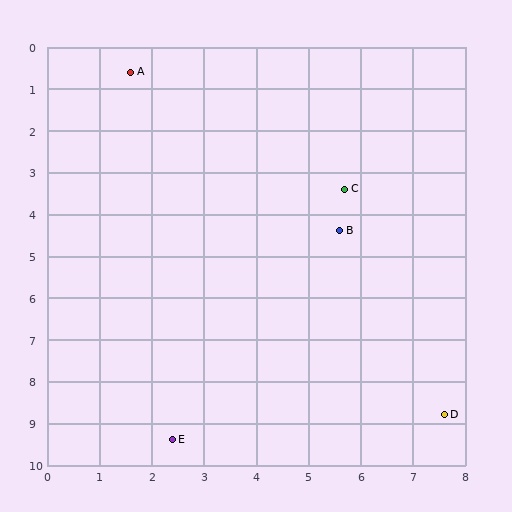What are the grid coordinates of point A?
Point A is at approximately (1.6, 0.6).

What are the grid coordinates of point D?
Point D is at approximately (7.6, 8.8).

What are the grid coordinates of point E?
Point E is at approximately (2.4, 9.4).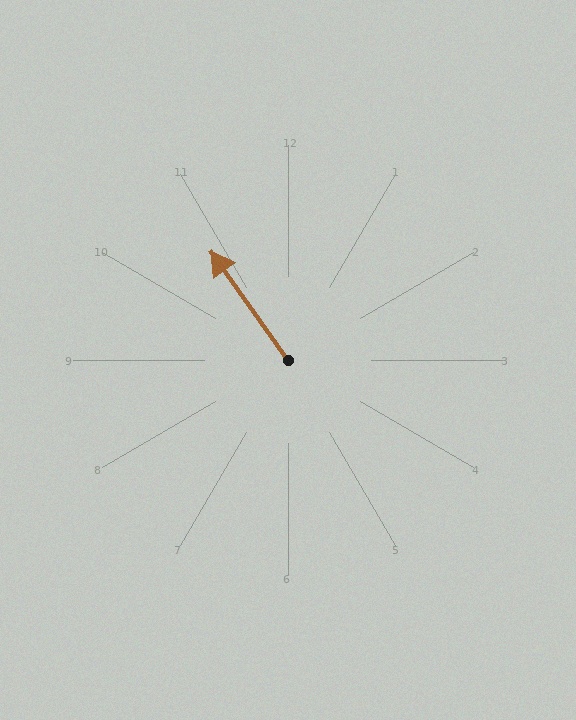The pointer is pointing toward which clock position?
Roughly 11 o'clock.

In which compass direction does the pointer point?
Northwest.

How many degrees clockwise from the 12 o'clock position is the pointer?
Approximately 325 degrees.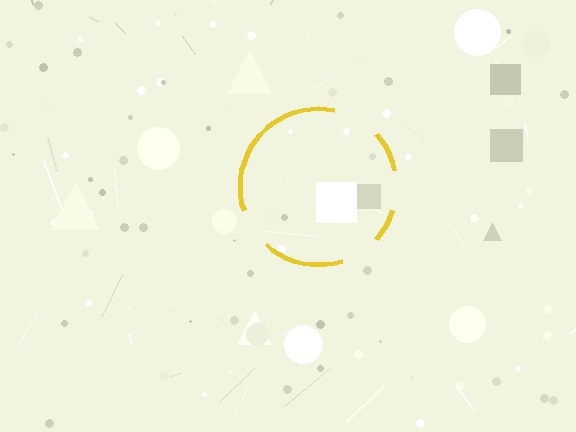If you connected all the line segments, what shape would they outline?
They would outline a circle.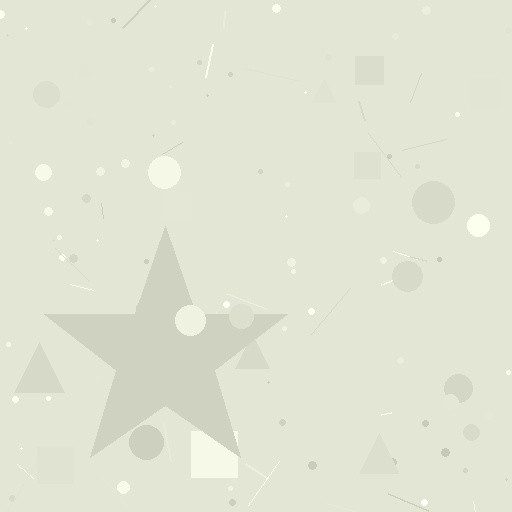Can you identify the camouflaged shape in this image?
The camouflaged shape is a star.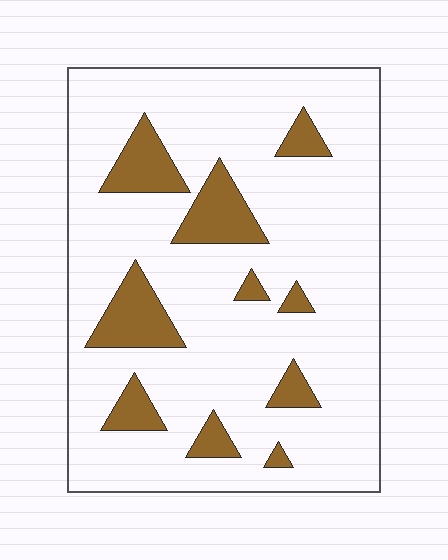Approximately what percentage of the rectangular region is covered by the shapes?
Approximately 15%.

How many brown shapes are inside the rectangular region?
10.